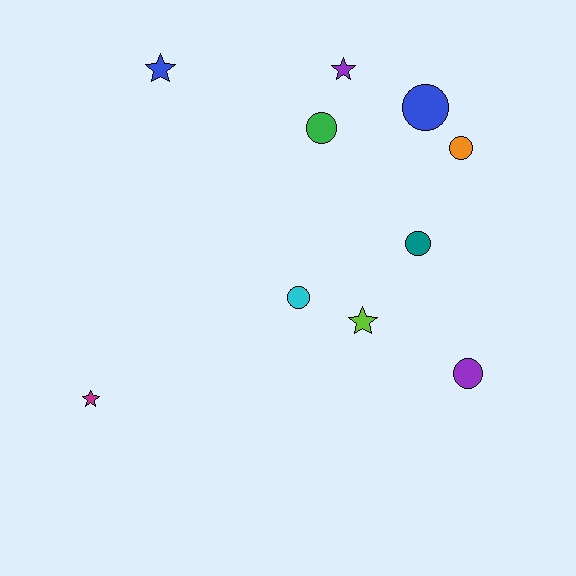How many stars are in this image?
There are 4 stars.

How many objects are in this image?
There are 10 objects.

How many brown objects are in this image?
There are no brown objects.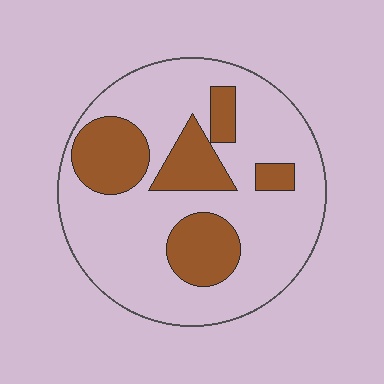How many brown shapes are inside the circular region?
5.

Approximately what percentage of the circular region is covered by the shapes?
Approximately 25%.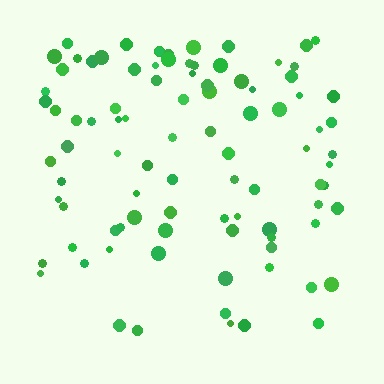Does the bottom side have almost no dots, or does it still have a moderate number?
Still a moderate number, just noticeably fewer than the top.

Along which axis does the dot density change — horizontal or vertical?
Vertical.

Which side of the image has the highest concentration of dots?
The top.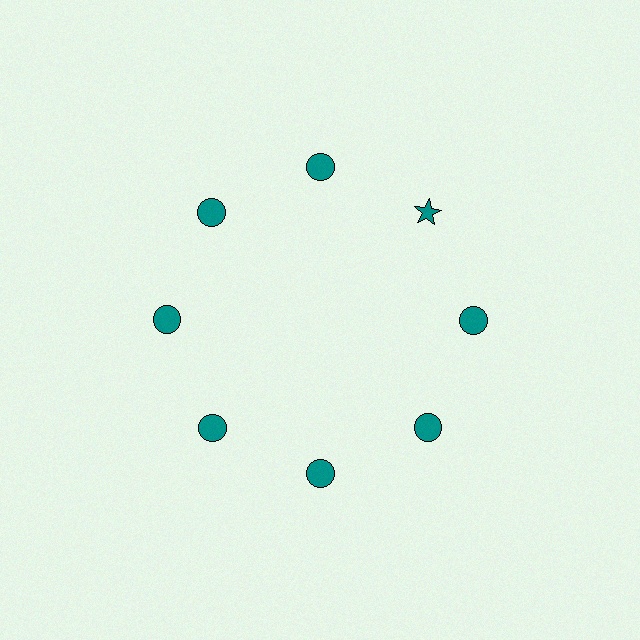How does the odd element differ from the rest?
It has a different shape: star instead of circle.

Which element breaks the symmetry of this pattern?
The teal star at roughly the 2 o'clock position breaks the symmetry. All other shapes are teal circles.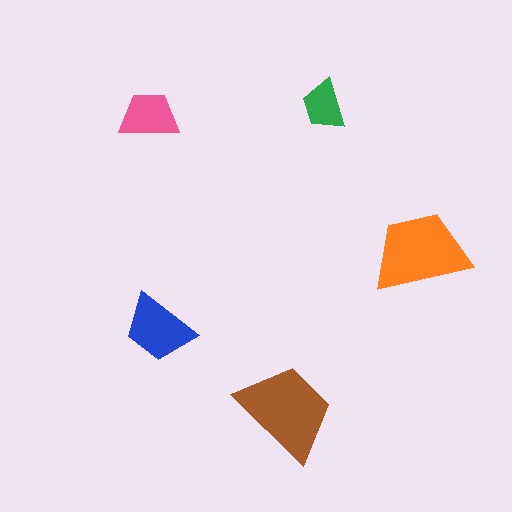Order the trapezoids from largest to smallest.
the brown one, the orange one, the blue one, the pink one, the green one.